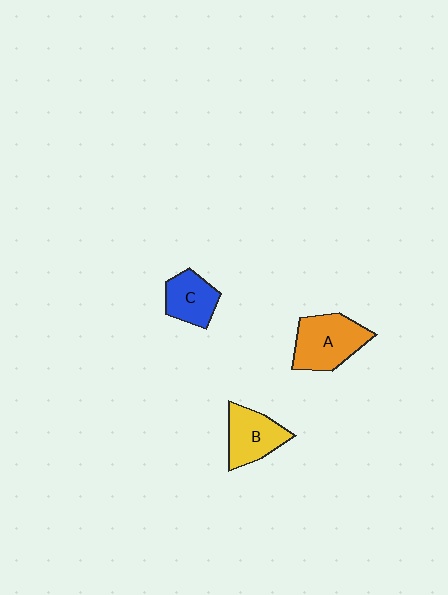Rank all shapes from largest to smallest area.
From largest to smallest: A (orange), B (yellow), C (blue).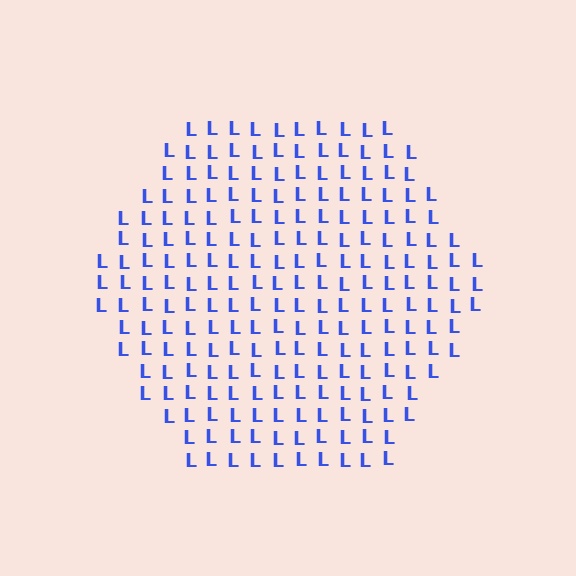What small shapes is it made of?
It is made of small letter L's.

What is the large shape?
The large shape is a hexagon.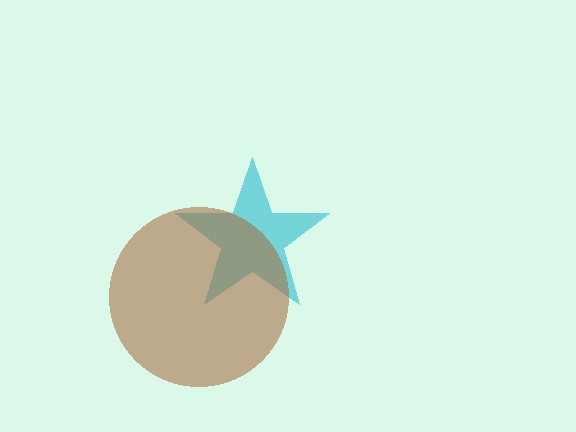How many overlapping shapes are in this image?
There are 2 overlapping shapes in the image.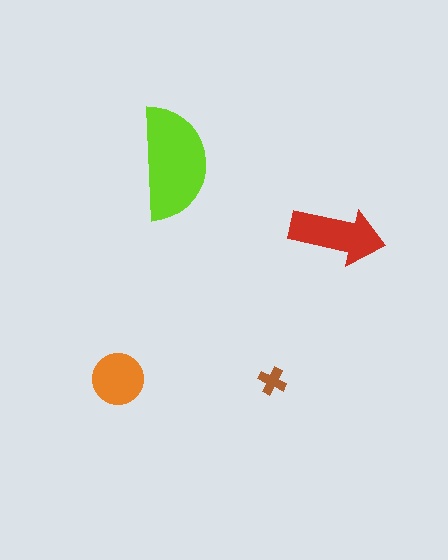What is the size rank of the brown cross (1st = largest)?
4th.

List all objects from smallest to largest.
The brown cross, the orange circle, the red arrow, the lime semicircle.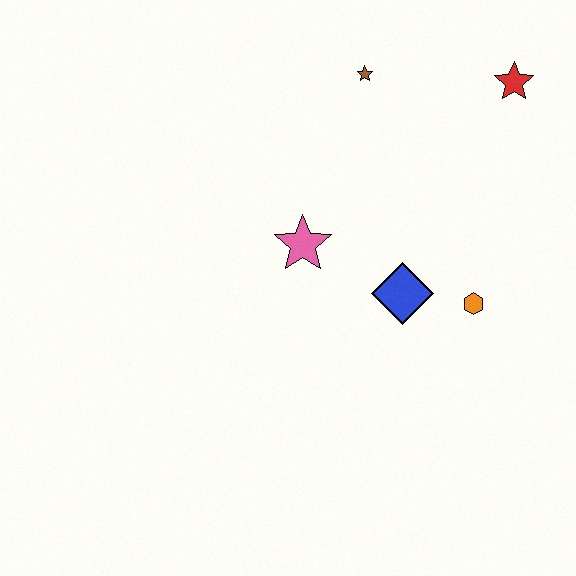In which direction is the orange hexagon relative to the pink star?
The orange hexagon is to the right of the pink star.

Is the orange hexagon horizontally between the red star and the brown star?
Yes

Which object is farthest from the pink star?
The red star is farthest from the pink star.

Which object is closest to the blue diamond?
The orange hexagon is closest to the blue diamond.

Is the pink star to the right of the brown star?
No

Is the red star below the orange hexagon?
No